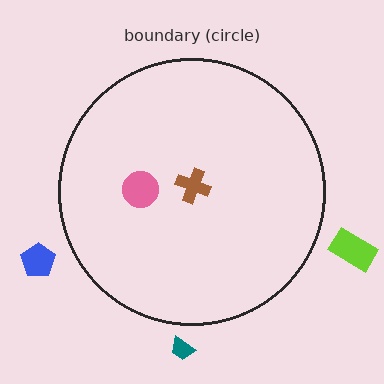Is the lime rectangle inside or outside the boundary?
Outside.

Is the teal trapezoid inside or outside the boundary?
Outside.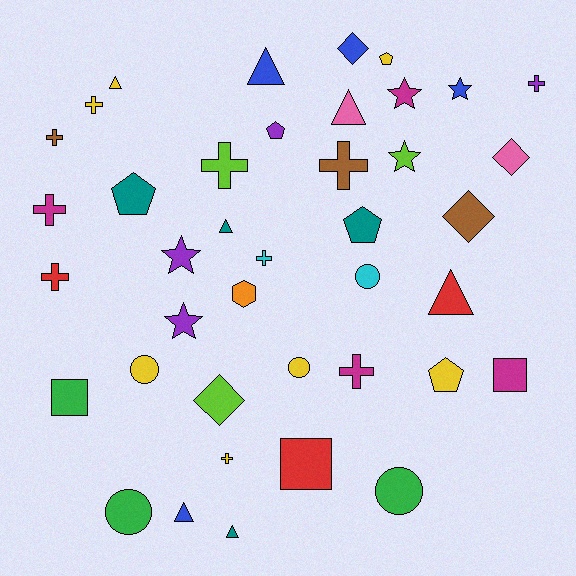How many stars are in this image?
There are 5 stars.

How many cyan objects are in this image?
There are 2 cyan objects.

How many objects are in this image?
There are 40 objects.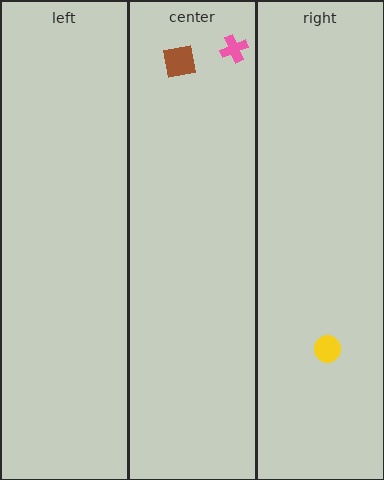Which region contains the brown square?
The center region.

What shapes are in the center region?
The pink cross, the brown square.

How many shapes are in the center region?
2.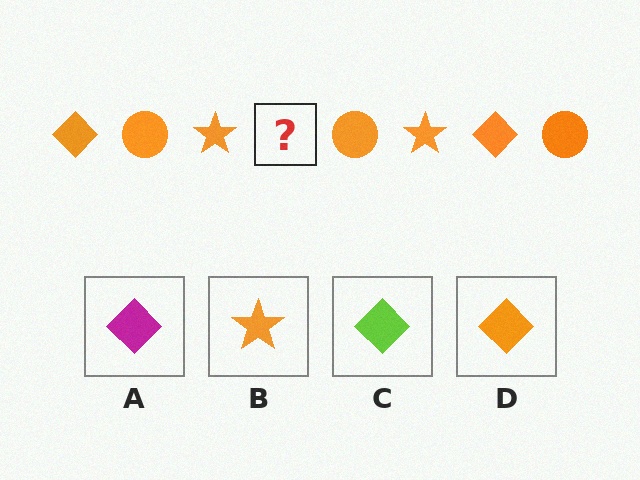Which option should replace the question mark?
Option D.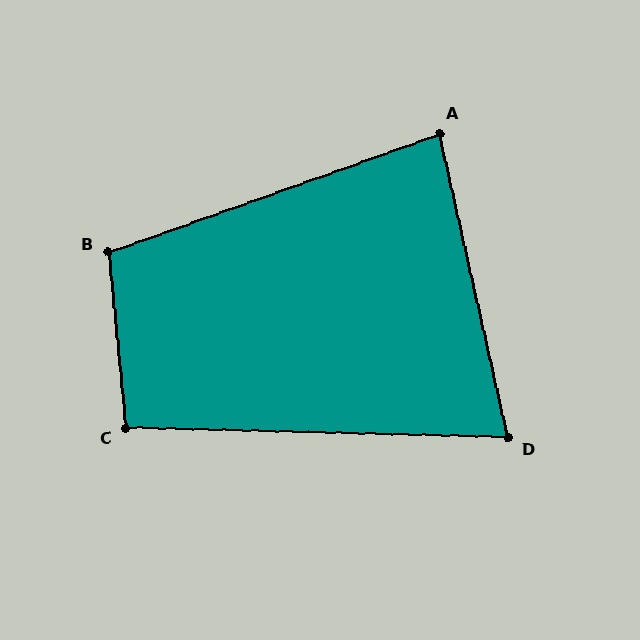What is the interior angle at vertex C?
Approximately 97 degrees (obtuse).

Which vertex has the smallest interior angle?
D, at approximately 76 degrees.